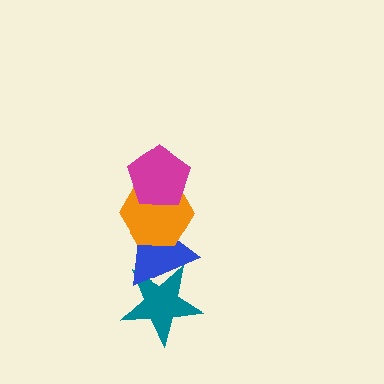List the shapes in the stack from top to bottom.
From top to bottom: the magenta pentagon, the orange hexagon, the blue triangle, the teal star.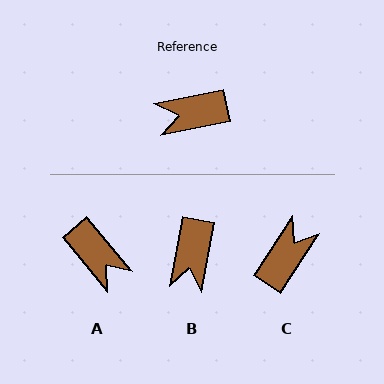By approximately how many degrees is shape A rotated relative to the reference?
Approximately 118 degrees counter-clockwise.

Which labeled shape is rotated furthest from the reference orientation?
C, about 135 degrees away.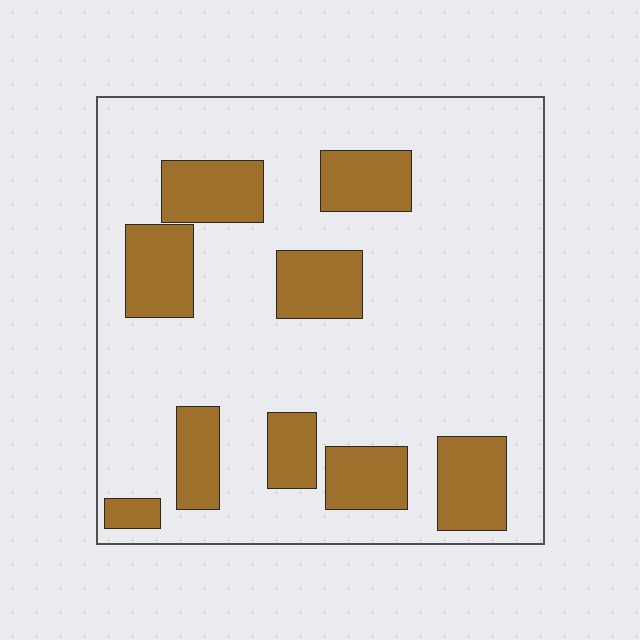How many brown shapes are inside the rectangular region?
9.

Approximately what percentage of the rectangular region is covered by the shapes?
Approximately 25%.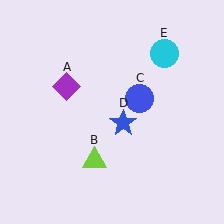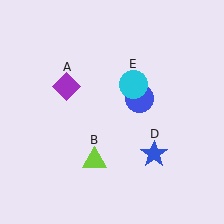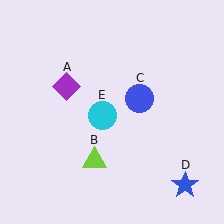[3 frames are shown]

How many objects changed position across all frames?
2 objects changed position: blue star (object D), cyan circle (object E).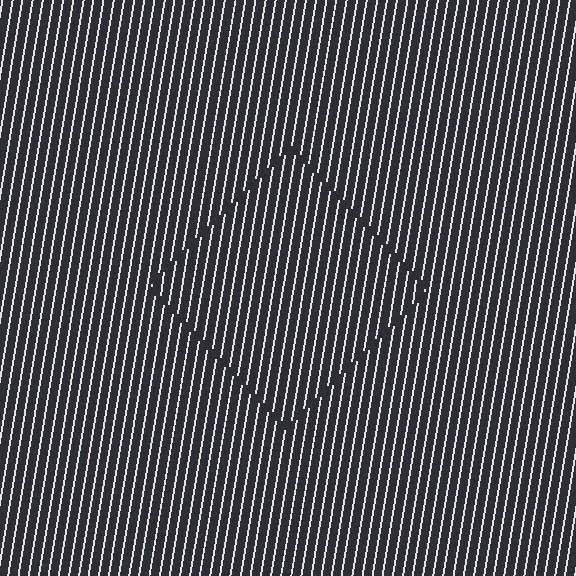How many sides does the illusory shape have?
4 sides — the line-ends trace a square.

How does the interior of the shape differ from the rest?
The interior of the shape contains the same grating, shifted by half a period — the contour is defined by the phase discontinuity where line-ends from the inner and outer gratings abut.